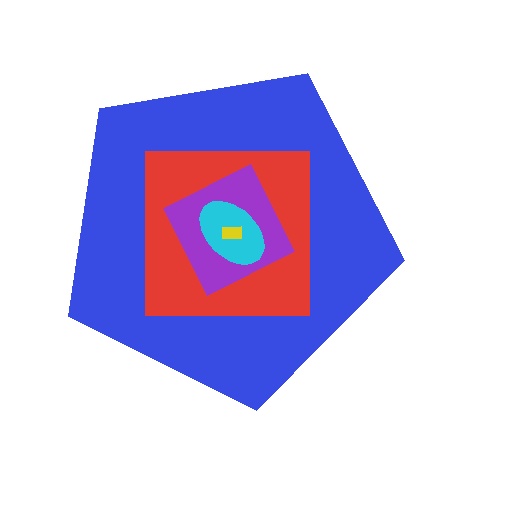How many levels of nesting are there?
5.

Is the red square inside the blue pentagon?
Yes.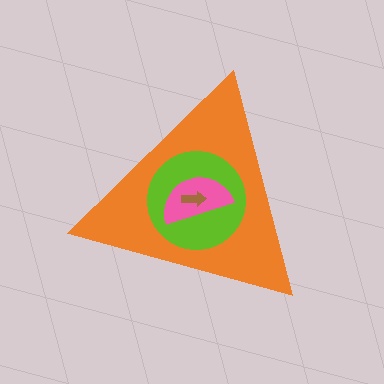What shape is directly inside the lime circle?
The pink semicircle.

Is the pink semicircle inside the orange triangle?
Yes.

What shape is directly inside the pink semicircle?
The brown arrow.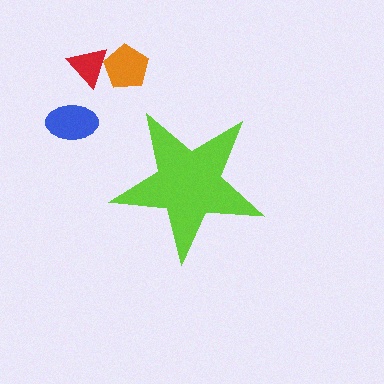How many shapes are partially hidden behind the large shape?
0 shapes are partially hidden.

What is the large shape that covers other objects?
A lime star.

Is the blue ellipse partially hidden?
No, the blue ellipse is fully visible.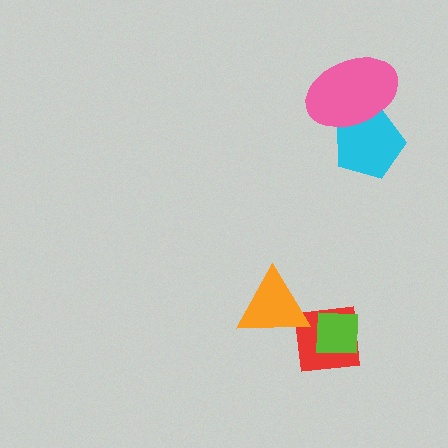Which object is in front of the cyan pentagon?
The pink ellipse is in front of the cyan pentagon.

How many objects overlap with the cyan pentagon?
1 object overlaps with the cyan pentagon.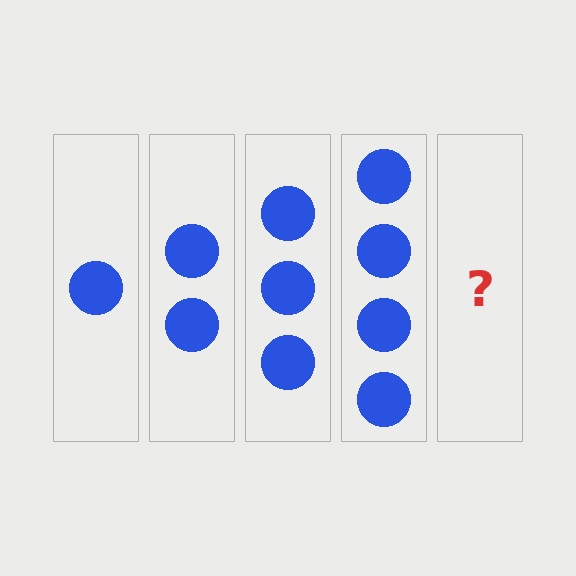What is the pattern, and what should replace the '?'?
The pattern is that each step adds one more circle. The '?' should be 5 circles.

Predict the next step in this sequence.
The next step is 5 circles.